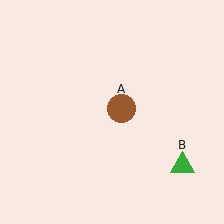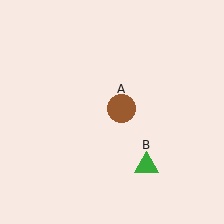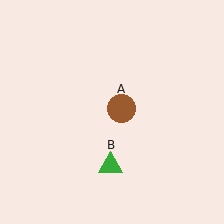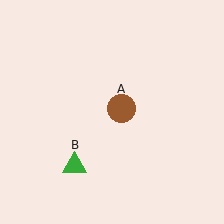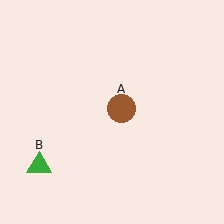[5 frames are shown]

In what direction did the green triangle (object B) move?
The green triangle (object B) moved left.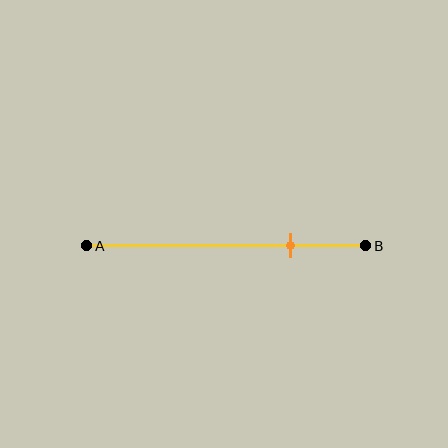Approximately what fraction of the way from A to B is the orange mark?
The orange mark is approximately 75% of the way from A to B.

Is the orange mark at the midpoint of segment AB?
No, the mark is at about 75% from A, not at the 50% midpoint.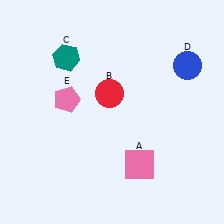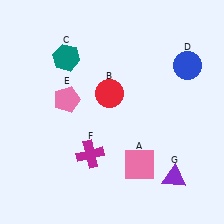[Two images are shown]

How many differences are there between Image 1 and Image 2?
There are 2 differences between the two images.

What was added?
A magenta cross (F), a purple triangle (G) were added in Image 2.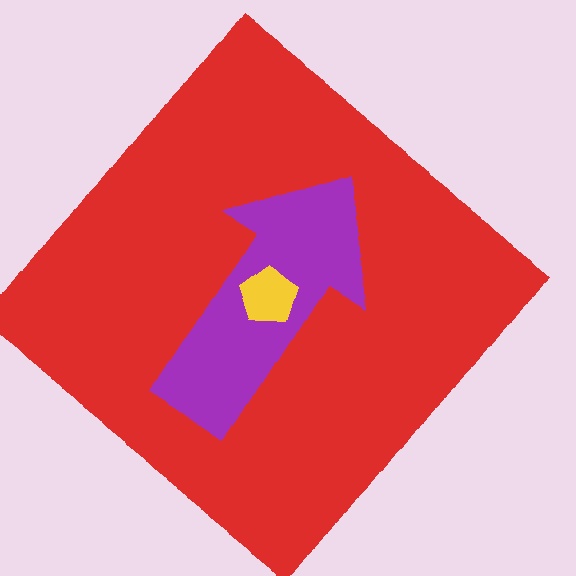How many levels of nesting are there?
3.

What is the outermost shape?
The red diamond.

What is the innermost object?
The yellow pentagon.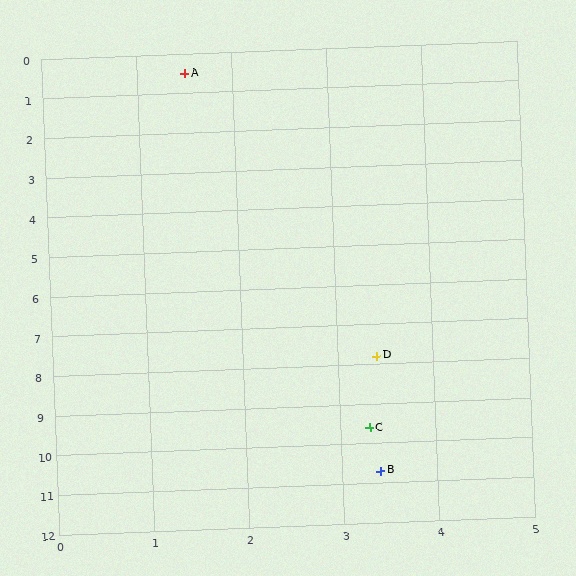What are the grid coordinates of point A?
Point A is at approximately (1.5, 0.5).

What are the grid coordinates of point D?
Point D is at approximately (3.4, 7.8).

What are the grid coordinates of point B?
Point B is at approximately (3.4, 10.7).